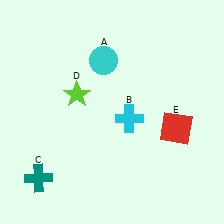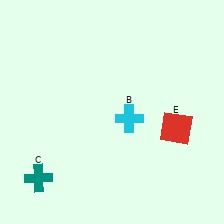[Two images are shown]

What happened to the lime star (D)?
The lime star (D) was removed in Image 2. It was in the top-left area of Image 1.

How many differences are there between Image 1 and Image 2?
There are 2 differences between the two images.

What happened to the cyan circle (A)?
The cyan circle (A) was removed in Image 2. It was in the top-left area of Image 1.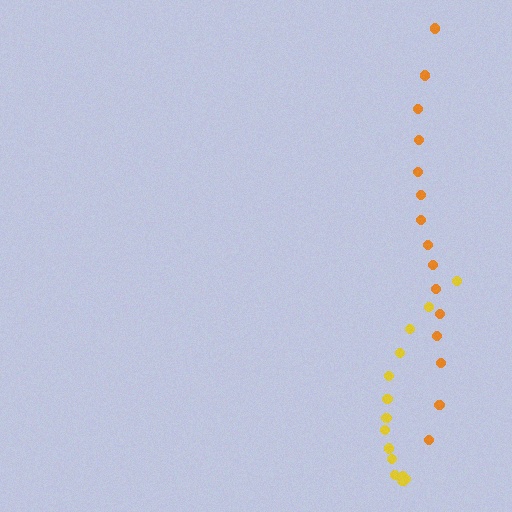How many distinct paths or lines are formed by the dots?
There are 2 distinct paths.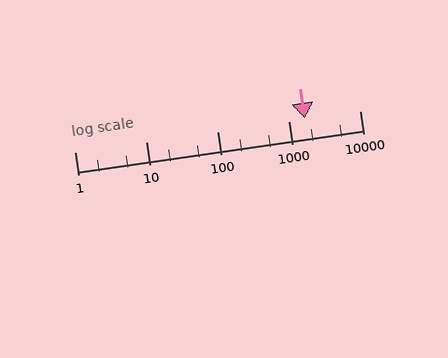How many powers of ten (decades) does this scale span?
The scale spans 4 decades, from 1 to 10000.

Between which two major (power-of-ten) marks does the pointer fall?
The pointer is between 1000 and 10000.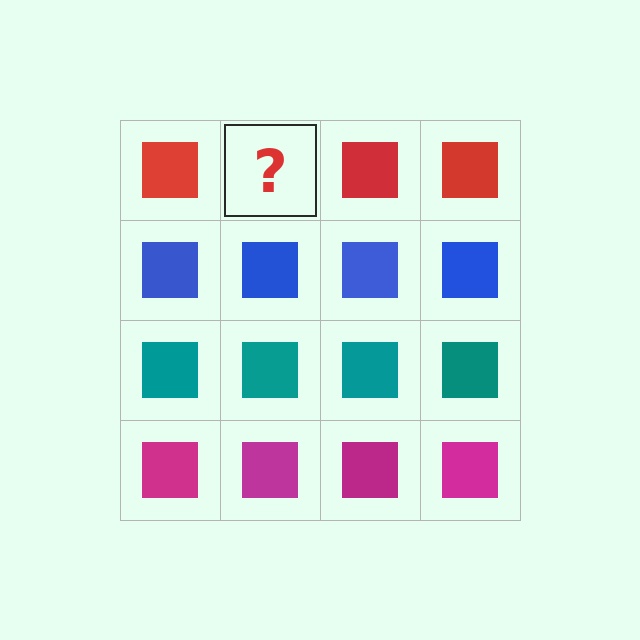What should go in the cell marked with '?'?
The missing cell should contain a red square.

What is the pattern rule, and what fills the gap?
The rule is that each row has a consistent color. The gap should be filled with a red square.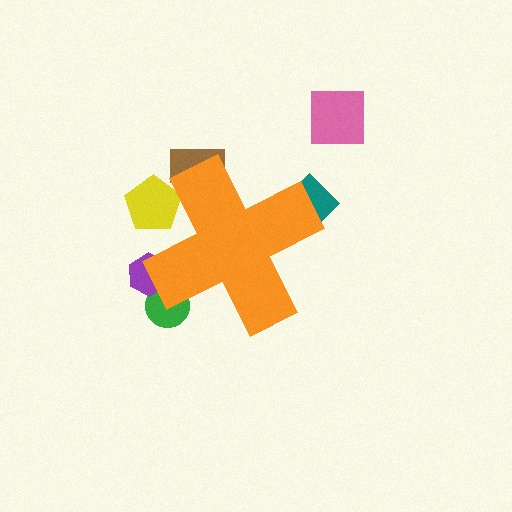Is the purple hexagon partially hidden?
Yes, the purple hexagon is partially hidden behind the orange cross.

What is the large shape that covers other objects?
An orange cross.